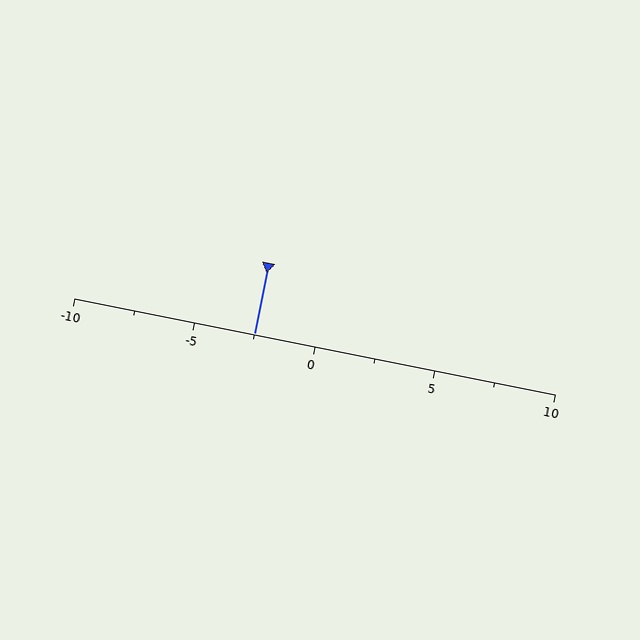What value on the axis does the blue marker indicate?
The marker indicates approximately -2.5.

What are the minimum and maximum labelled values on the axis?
The axis runs from -10 to 10.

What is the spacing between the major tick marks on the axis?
The major ticks are spaced 5 apart.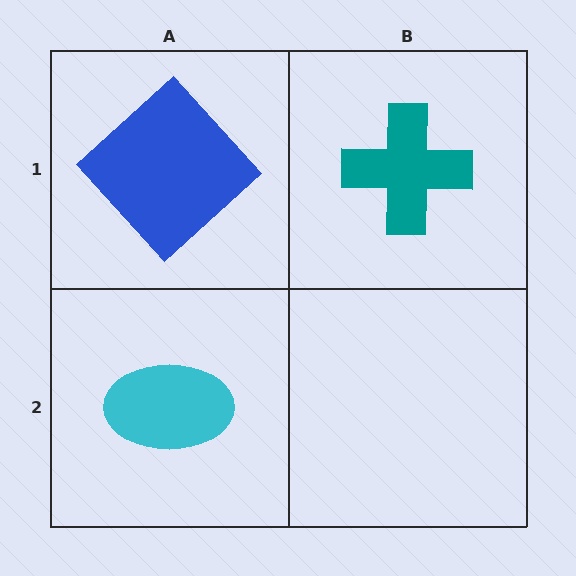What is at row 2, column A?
A cyan ellipse.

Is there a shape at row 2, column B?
No, that cell is empty.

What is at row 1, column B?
A teal cross.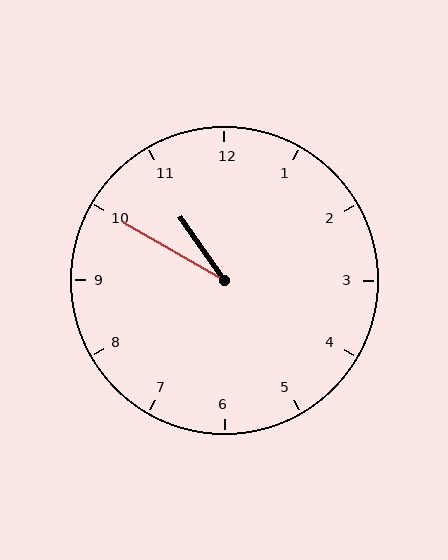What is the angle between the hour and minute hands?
Approximately 25 degrees.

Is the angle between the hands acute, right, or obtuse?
It is acute.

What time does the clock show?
10:50.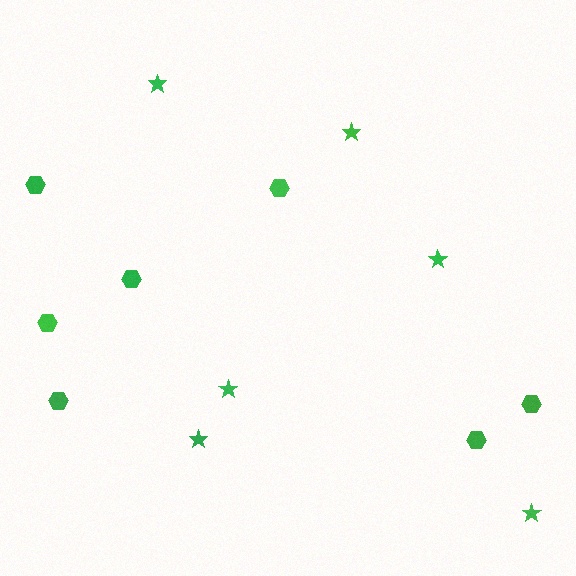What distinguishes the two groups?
There are 2 groups: one group of stars (6) and one group of hexagons (7).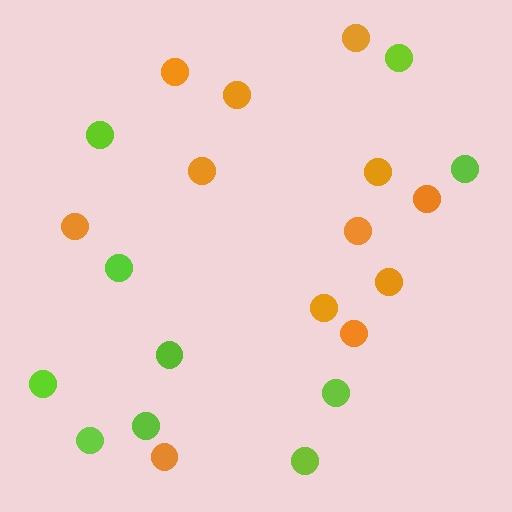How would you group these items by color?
There are 2 groups: one group of lime circles (10) and one group of orange circles (12).